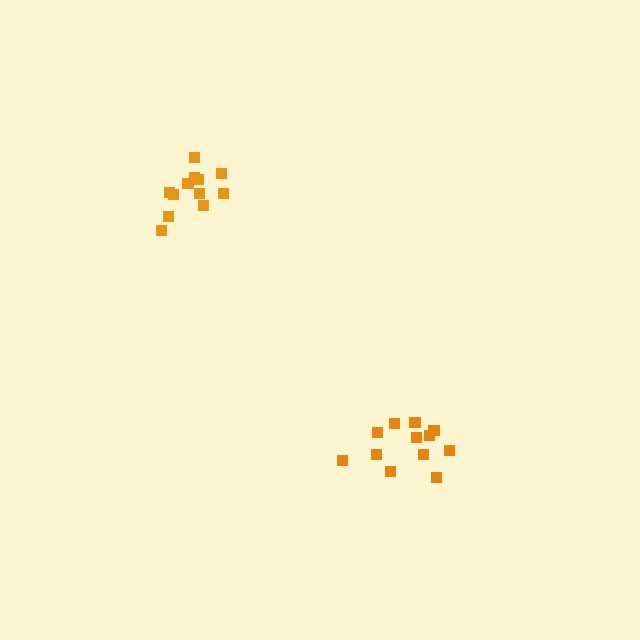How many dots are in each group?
Group 1: 12 dots, Group 2: 12 dots (24 total).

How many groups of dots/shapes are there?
There are 2 groups.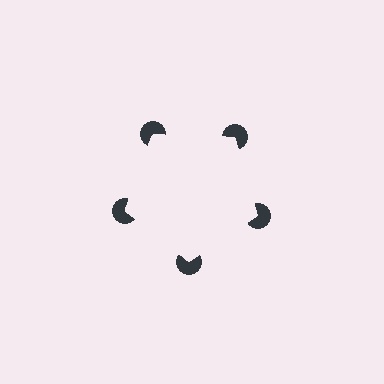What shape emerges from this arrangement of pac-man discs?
An illusory pentagon — its edges are inferred from the aligned wedge cuts in the pac-man discs, not physically drawn.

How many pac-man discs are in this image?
There are 5 — one at each vertex of the illusory pentagon.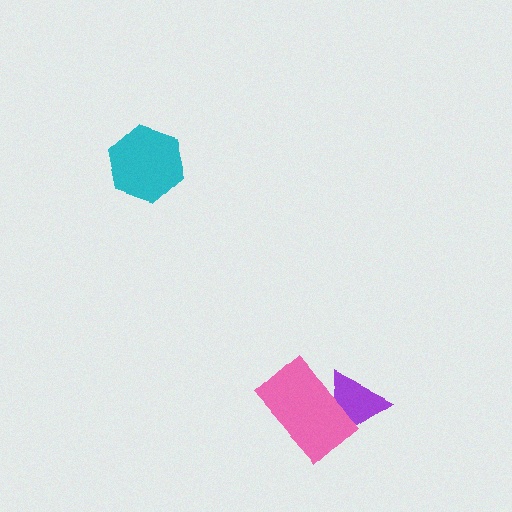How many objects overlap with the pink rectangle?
1 object overlaps with the pink rectangle.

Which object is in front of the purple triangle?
The pink rectangle is in front of the purple triangle.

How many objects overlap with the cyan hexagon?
0 objects overlap with the cyan hexagon.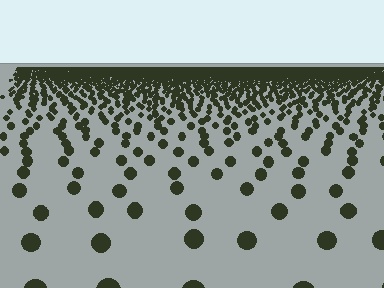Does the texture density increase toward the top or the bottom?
Density increases toward the top.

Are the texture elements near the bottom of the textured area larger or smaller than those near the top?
Larger. Near the bottom, elements are closer to the viewer and appear at a bigger on-screen size.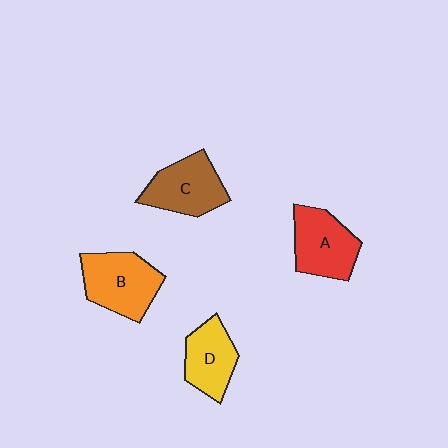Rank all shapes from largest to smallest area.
From largest to smallest: B (orange), A (red), C (brown), D (yellow).